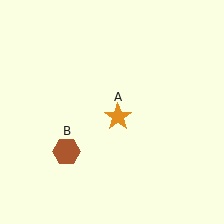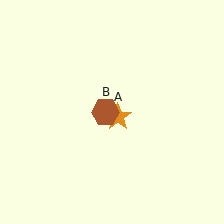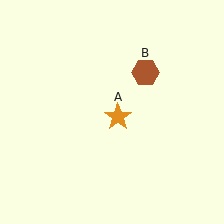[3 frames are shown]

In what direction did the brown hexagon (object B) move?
The brown hexagon (object B) moved up and to the right.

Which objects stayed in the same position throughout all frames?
Orange star (object A) remained stationary.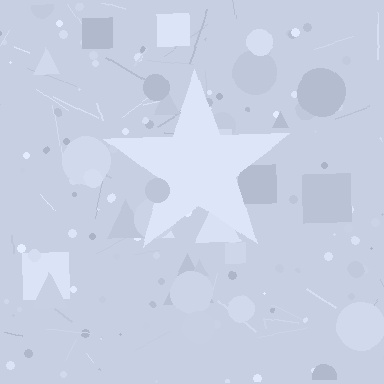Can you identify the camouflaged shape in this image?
The camouflaged shape is a star.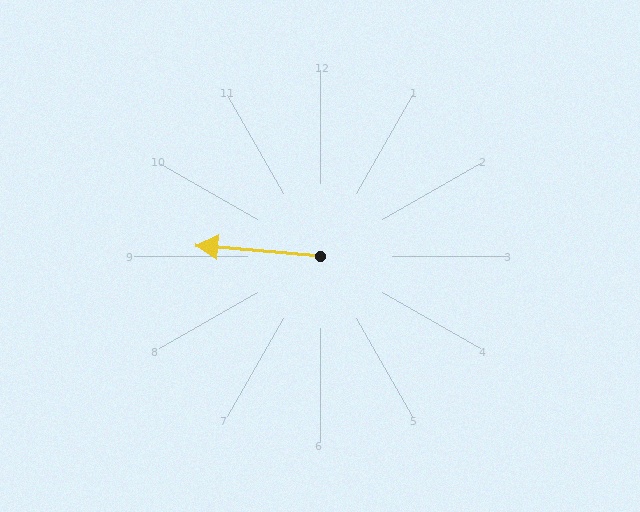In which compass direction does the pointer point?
West.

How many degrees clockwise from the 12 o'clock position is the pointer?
Approximately 275 degrees.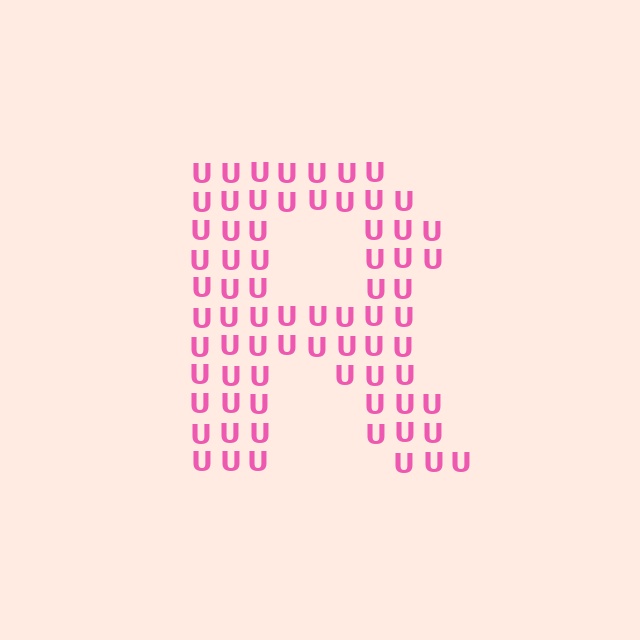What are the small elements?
The small elements are letter U's.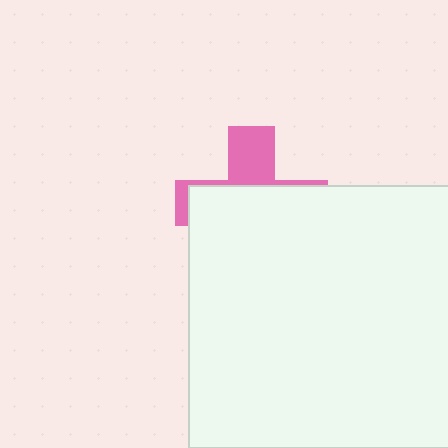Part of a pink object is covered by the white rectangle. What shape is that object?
It is a cross.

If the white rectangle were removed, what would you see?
You would see the complete pink cross.